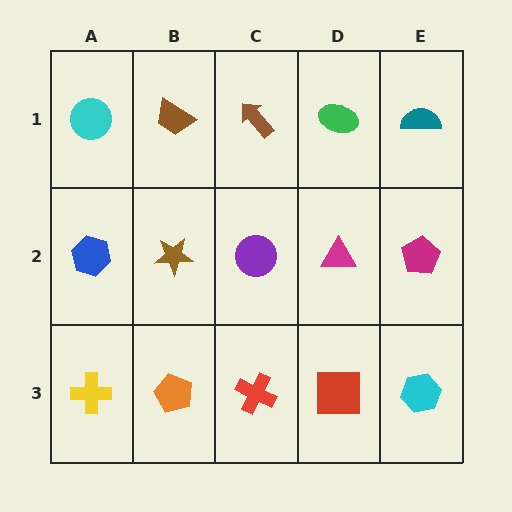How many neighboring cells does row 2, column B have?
4.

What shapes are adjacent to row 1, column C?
A purple circle (row 2, column C), a brown trapezoid (row 1, column B), a green ellipse (row 1, column D).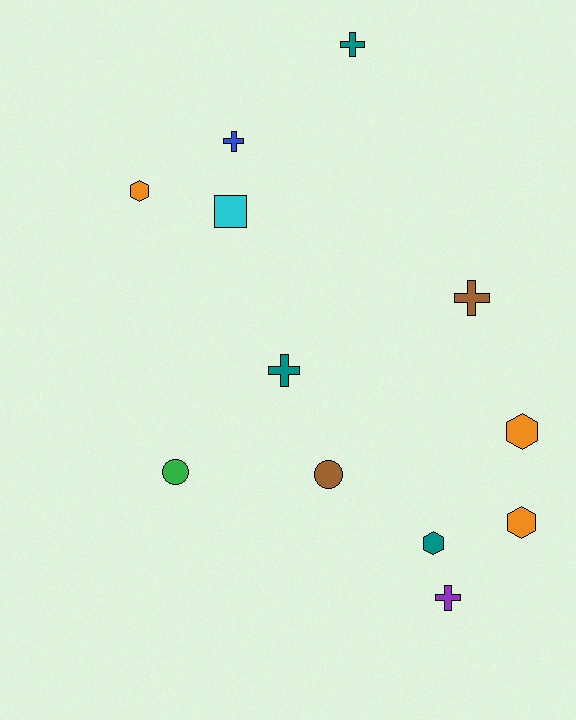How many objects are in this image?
There are 12 objects.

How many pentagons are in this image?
There are no pentagons.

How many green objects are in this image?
There is 1 green object.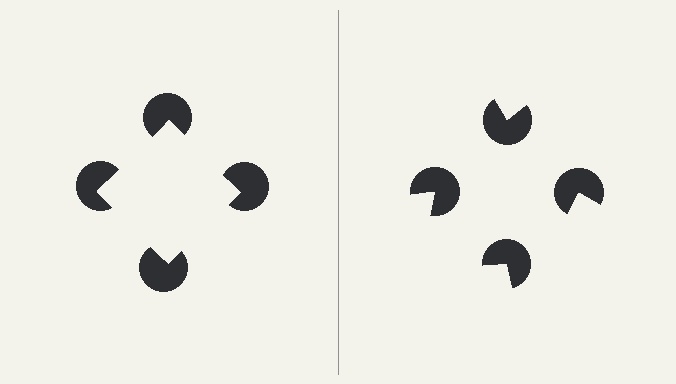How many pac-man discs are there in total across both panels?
8 — 4 on each side.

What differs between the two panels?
The pac-man discs are positioned identically on both sides; only the wedge orientations differ. On the left they align to a square; on the right they are misaligned.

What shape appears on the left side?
An illusory square.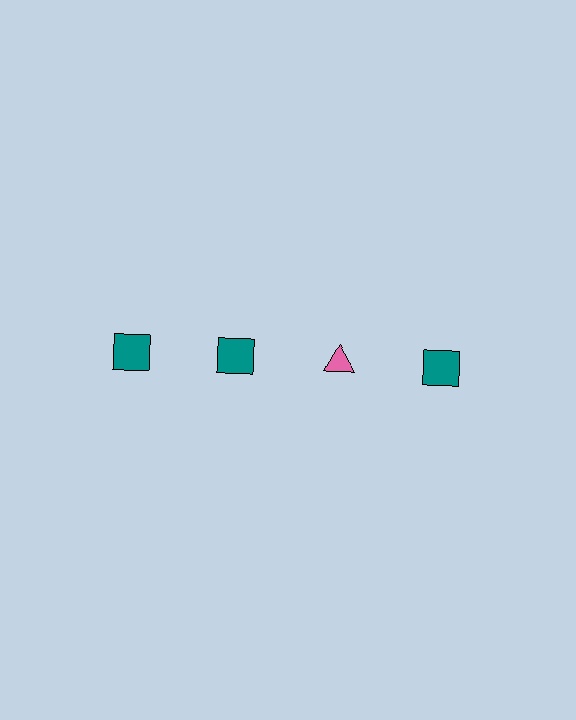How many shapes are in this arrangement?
There are 4 shapes arranged in a grid pattern.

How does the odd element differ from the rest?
It differs in both color (pink instead of teal) and shape (triangle instead of square).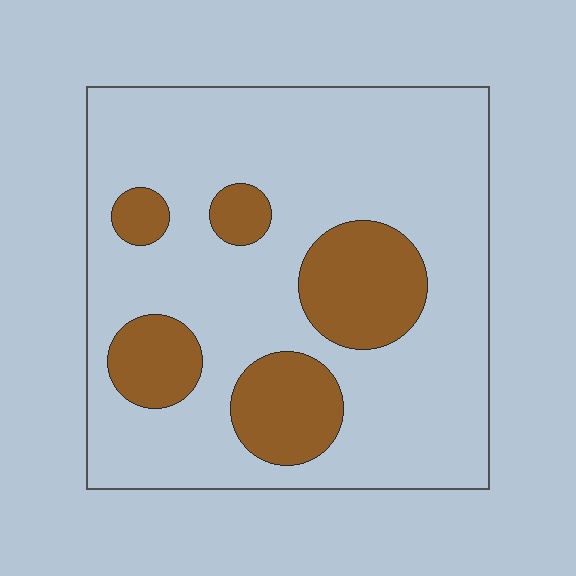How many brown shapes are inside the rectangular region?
5.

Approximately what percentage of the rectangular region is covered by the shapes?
Approximately 20%.